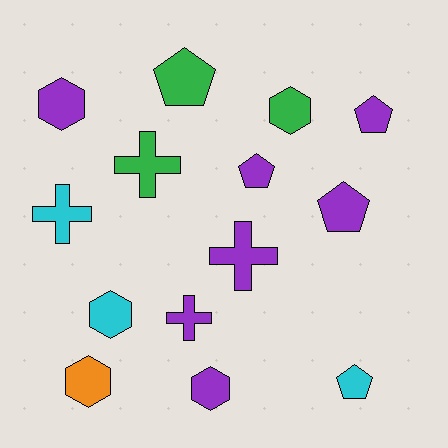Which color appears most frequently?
Purple, with 7 objects.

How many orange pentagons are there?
There are no orange pentagons.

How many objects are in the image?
There are 14 objects.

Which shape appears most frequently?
Pentagon, with 5 objects.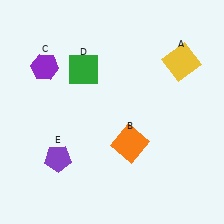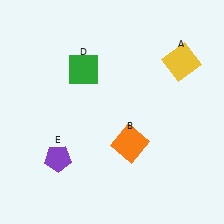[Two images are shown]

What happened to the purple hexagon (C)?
The purple hexagon (C) was removed in Image 2. It was in the top-left area of Image 1.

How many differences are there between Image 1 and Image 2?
There is 1 difference between the two images.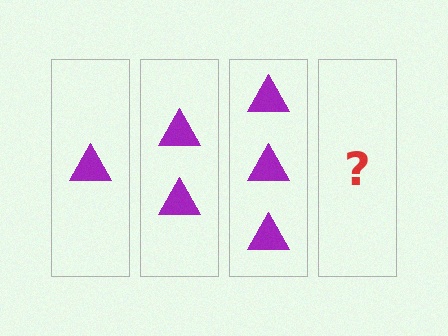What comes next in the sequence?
The next element should be 4 triangles.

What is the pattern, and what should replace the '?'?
The pattern is that each step adds one more triangle. The '?' should be 4 triangles.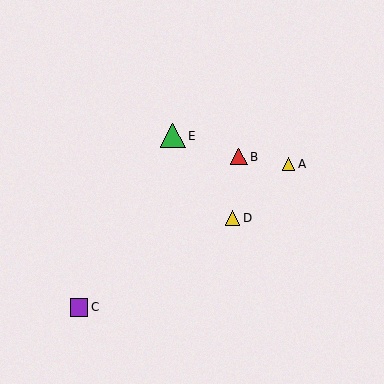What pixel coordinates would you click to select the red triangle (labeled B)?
Click at (239, 157) to select the red triangle B.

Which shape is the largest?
The green triangle (labeled E) is the largest.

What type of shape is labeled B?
Shape B is a red triangle.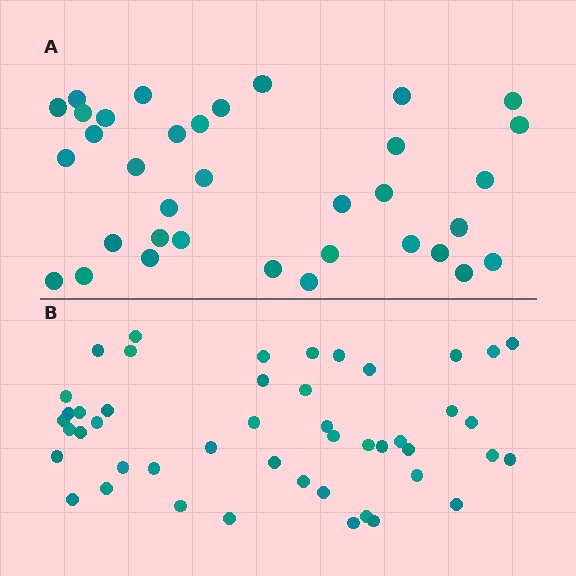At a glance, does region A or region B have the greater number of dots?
Region B (the bottom region) has more dots.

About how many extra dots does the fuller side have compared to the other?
Region B has roughly 12 or so more dots than region A.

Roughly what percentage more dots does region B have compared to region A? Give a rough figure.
About 35% more.